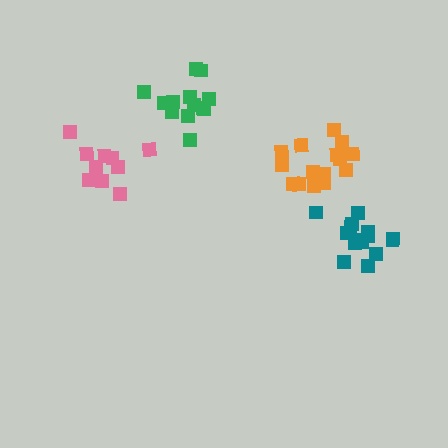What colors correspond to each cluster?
The clusters are colored: teal, pink, orange, green.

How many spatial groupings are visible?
There are 4 spatial groupings.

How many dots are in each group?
Group 1: 15 dots, Group 2: 10 dots, Group 3: 16 dots, Group 4: 14 dots (55 total).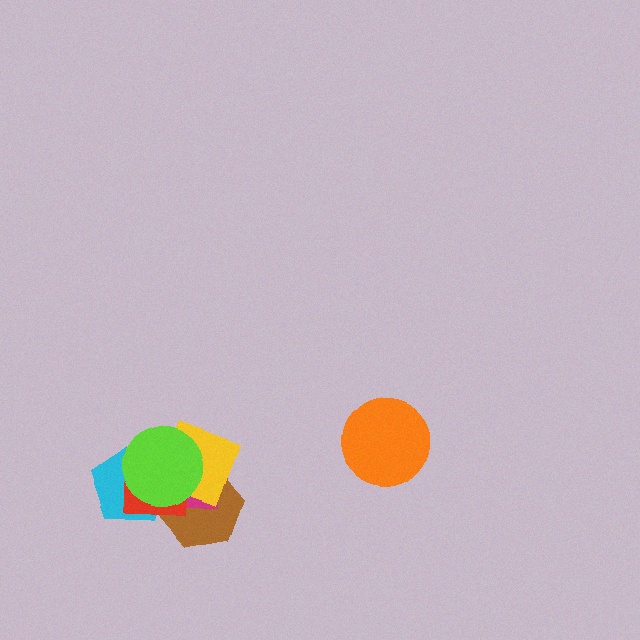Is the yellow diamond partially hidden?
Yes, it is partially covered by another shape.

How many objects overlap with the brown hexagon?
5 objects overlap with the brown hexagon.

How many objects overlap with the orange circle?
0 objects overlap with the orange circle.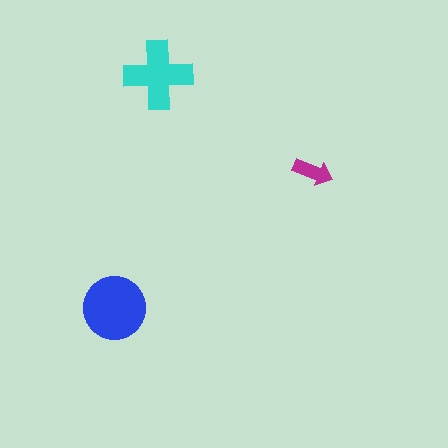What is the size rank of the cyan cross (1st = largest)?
2nd.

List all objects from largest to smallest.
The blue circle, the cyan cross, the magenta arrow.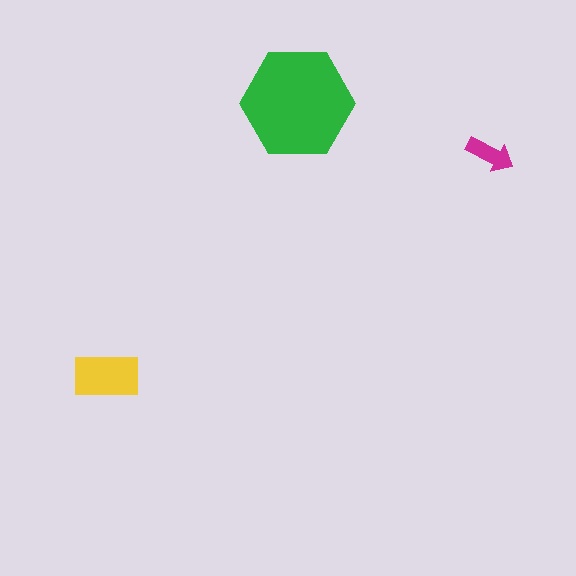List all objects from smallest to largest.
The magenta arrow, the yellow rectangle, the green hexagon.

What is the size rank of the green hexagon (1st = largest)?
1st.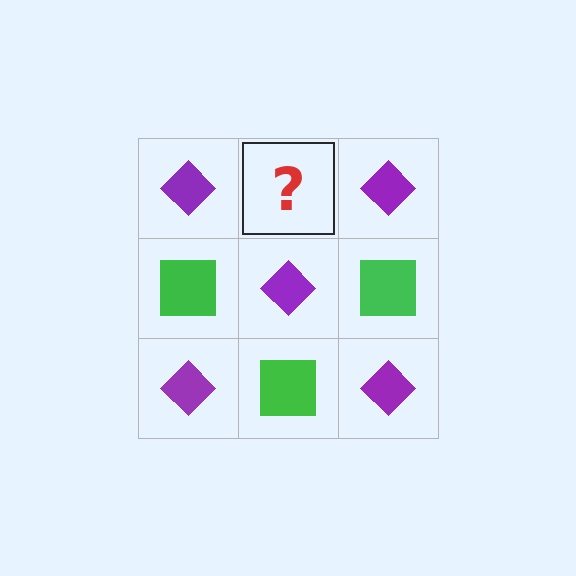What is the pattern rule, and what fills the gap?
The rule is that it alternates purple diamond and green square in a checkerboard pattern. The gap should be filled with a green square.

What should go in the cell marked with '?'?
The missing cell should contain a green square.